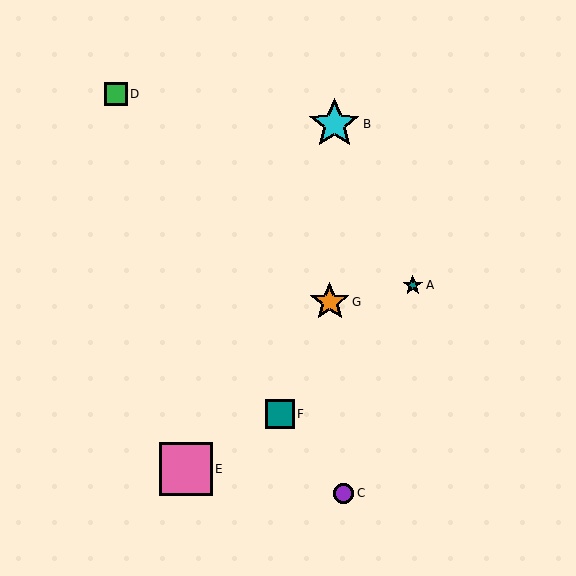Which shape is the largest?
The pink square (labeled E) is the largest.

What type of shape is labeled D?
Shape D is a green square.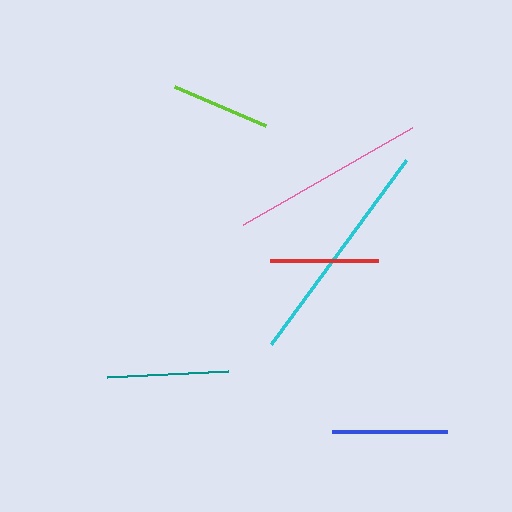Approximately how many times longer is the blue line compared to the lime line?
The blue line is approximately 1.2 times the length of the lime line.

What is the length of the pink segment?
The pink segment is approximately 195 pixels long.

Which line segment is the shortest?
The lime line is the shortest at approximately 99 pixels.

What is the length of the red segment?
The red segment is approximately 107 pixels long.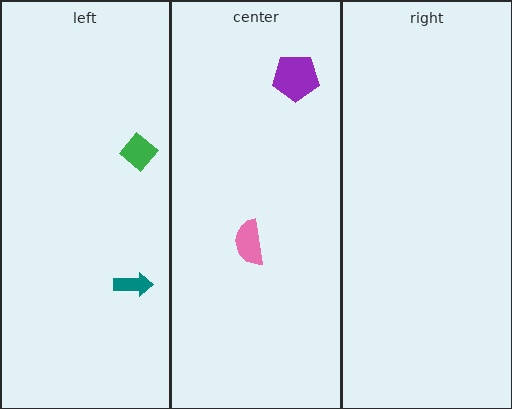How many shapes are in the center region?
2.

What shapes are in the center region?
The pink semicircle, the purple pentagon.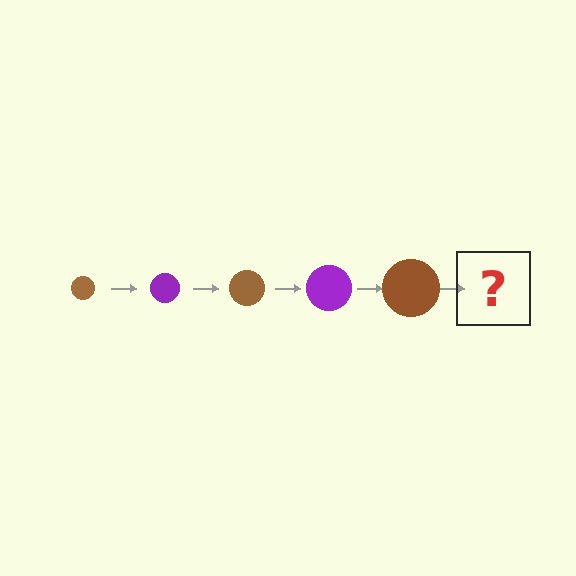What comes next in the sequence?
The next element should be a purple circle, larger than the previous one.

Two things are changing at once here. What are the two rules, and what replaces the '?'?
The two rules are that the circle grows larger each step and the color cycles through brown and purple. The '?' should be a purple circle, larger than the previous one.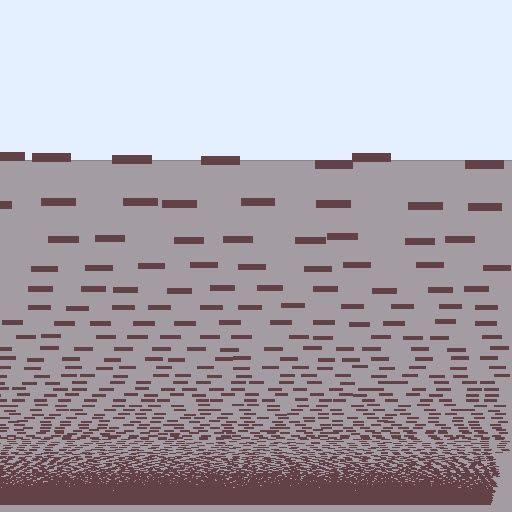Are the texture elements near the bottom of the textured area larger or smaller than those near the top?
Smaller. The gradient is inverted — elements near the bottom are smaller and denser.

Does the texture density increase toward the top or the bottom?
Density increases toward the bottom.